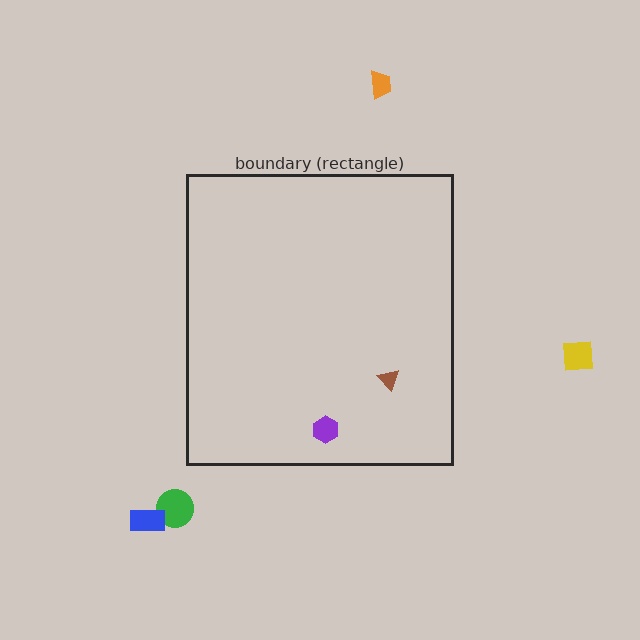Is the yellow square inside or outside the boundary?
Outside.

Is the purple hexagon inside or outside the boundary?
Inside.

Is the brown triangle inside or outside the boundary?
Inside.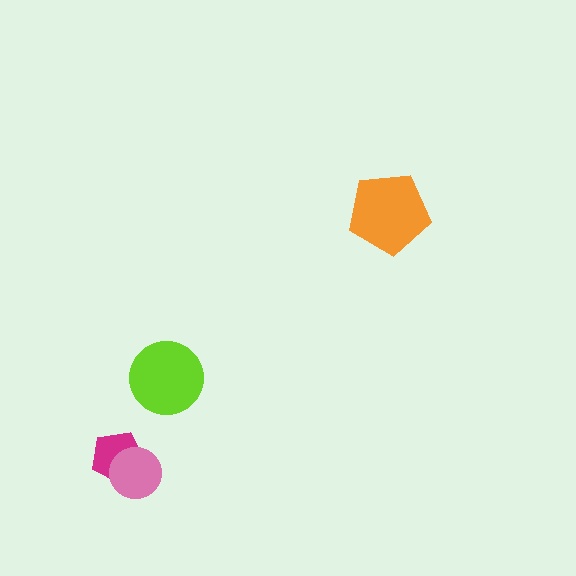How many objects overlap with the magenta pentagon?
1 object overlaps with the magenta pentagon.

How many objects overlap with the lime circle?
0 objects overlap with the lime circle.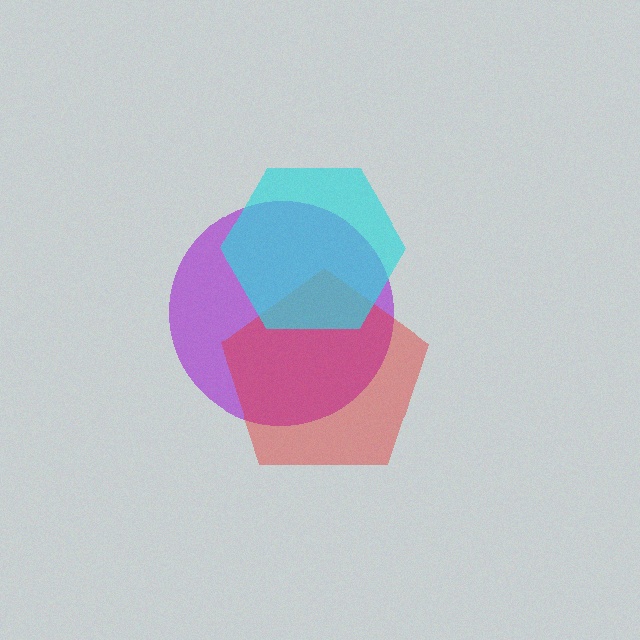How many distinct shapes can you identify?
There are 3 distinct shapes: a purple circle, a red pentagon, a cyan hexagon.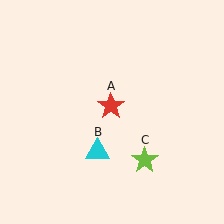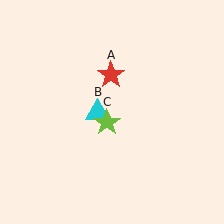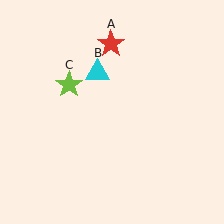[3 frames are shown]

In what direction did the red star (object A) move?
The red star (object A) moved up.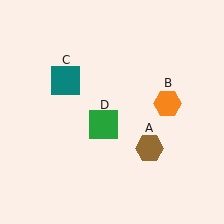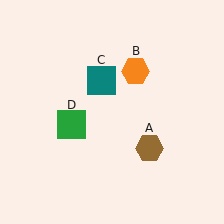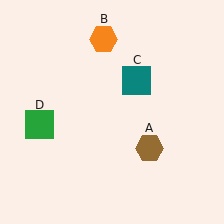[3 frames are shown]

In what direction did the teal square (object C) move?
The teal square (object C) moved right.